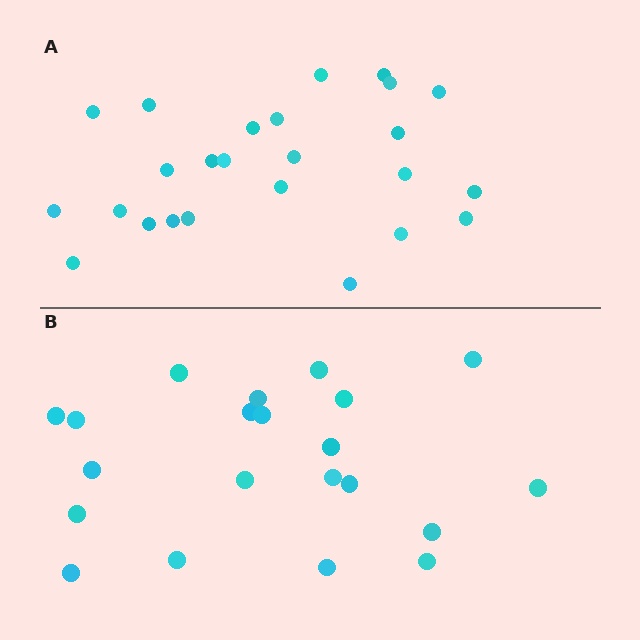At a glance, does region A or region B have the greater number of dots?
Region A (the top region) has more dots.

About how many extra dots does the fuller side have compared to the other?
Region A has about 4 more dots than region B.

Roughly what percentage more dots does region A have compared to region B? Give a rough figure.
About 20% more.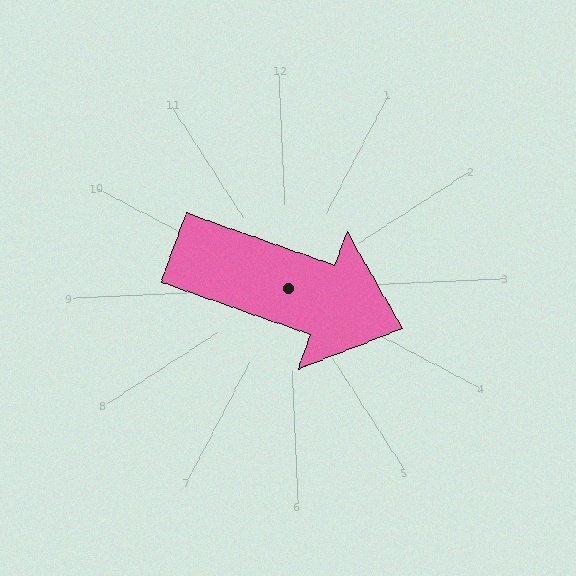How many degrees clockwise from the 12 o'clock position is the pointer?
Approximately 112 degrees.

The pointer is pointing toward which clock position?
Roughly 4 o'clock.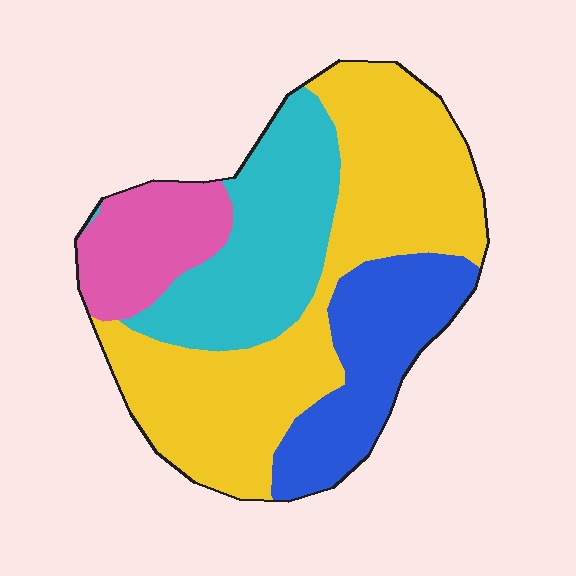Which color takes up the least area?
Pink, at roughly 15%.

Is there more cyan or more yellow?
Yellow.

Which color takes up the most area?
Yellow, at roughly 45%.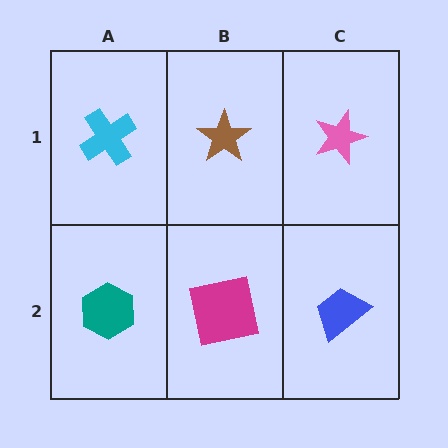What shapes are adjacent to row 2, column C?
A pink star (row 1, column C), a magenta square (row 2, column B).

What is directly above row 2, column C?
A pink star.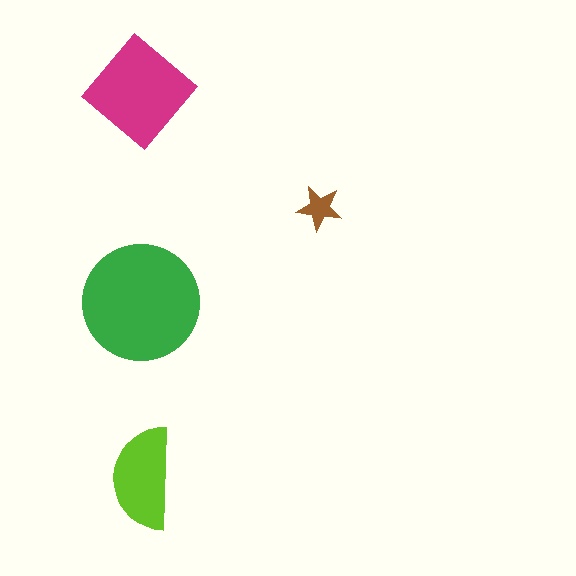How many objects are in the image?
There are 4 objects in the image.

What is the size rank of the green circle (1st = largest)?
1st.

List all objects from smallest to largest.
The brown star, the lime semicircle, the magenta diamond, the green circle.